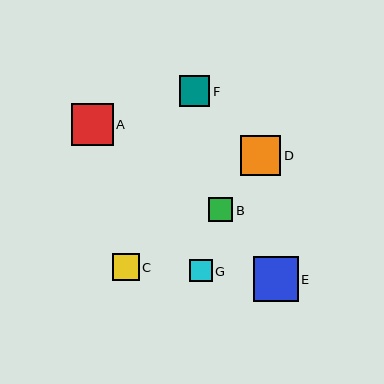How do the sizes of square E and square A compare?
Square E and square A are approximately the same size.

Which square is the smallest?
Square G is the smallest with a size of approximately 22 pixels.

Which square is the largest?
Square E is the largest with a size of approximately 45 pixels.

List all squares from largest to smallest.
From largest to smallest: E, A, D, F, C, B, G.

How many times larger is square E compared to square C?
Square E is approximately 1.7 times the size of square C.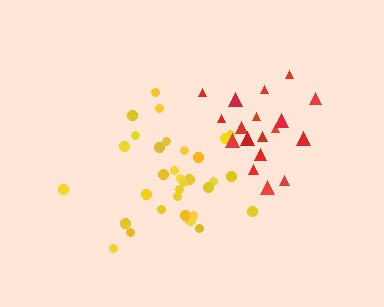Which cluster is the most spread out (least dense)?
Red.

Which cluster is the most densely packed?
Yellow.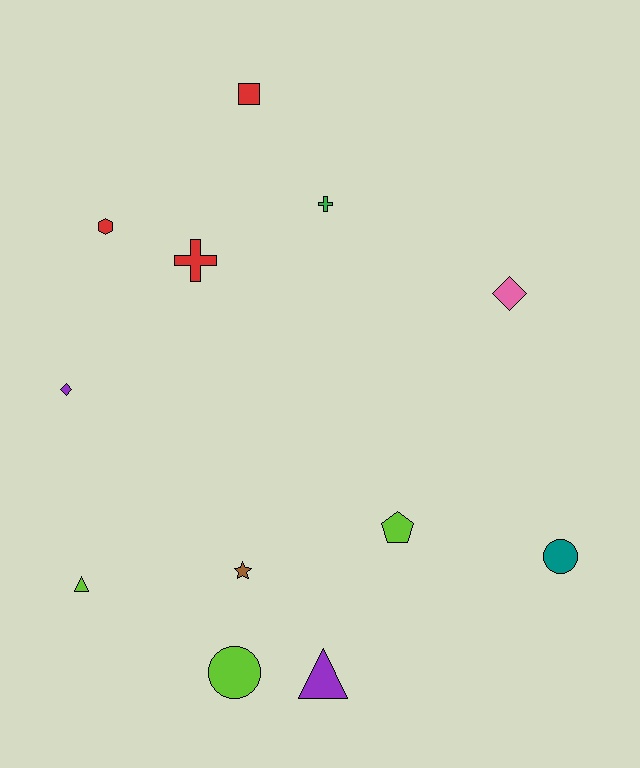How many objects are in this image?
There are 12 objects.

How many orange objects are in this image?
There are no orange objects.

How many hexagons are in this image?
There is 1 hexagon.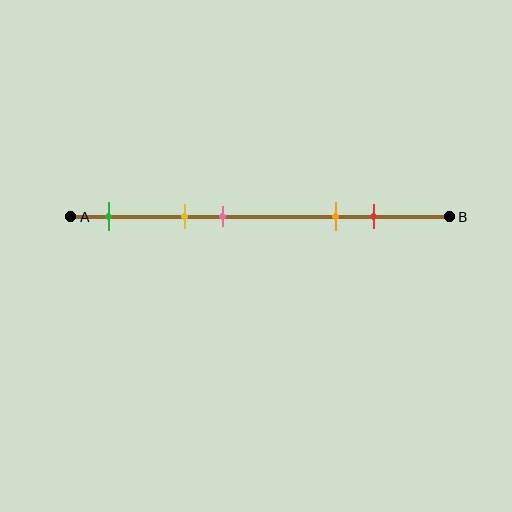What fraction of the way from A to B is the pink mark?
The pink mark is approximately 40% (0.4) of the way from A to B.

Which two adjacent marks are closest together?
The yellow and pink marks are the closest adjacent pair.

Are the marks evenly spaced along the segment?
No, the marks are not evenly spaced.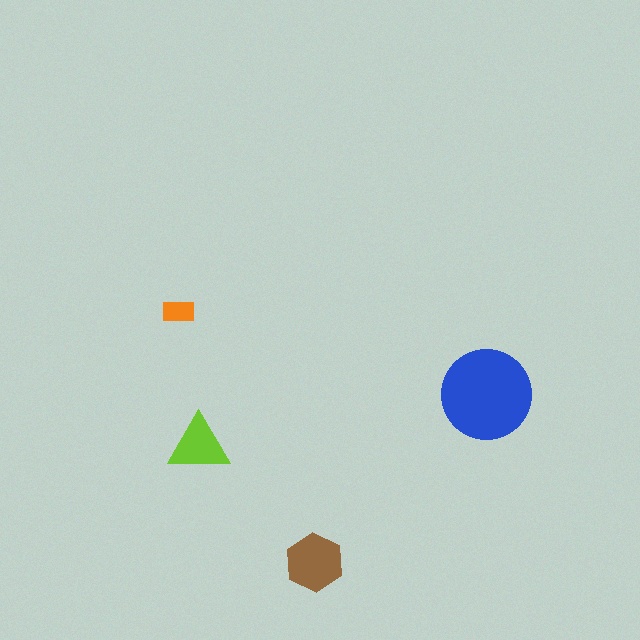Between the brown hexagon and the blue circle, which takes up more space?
The blue circle.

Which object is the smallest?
The orange rectangle.